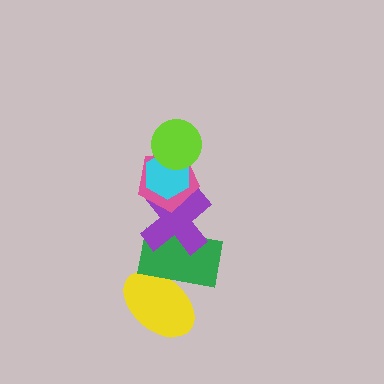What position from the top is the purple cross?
The purple cross is 4th from the top.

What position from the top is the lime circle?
The lime circle is 1st from the top.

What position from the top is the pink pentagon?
The pink pentagon is 3rd from the top.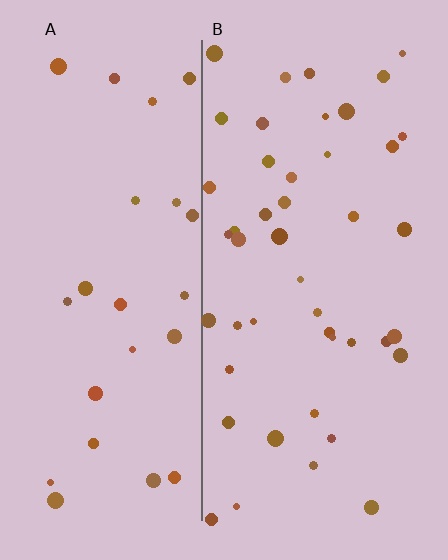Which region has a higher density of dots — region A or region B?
B (the right).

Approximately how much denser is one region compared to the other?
Approximately 1.8× — region B over region A.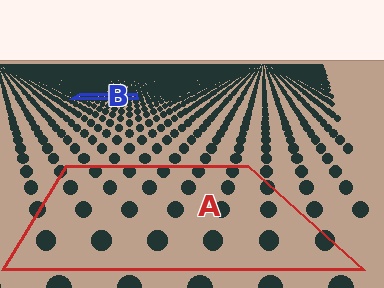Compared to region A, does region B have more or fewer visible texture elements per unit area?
Region B has more texture elements per unit area — they are packed more densely because it is farther away.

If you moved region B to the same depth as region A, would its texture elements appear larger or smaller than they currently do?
They would appear larger. At a closer depth, the same texture elements are projected at a bigger on-screen size.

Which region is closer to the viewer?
Region A is closer. The texture elements there are larger and more spread out.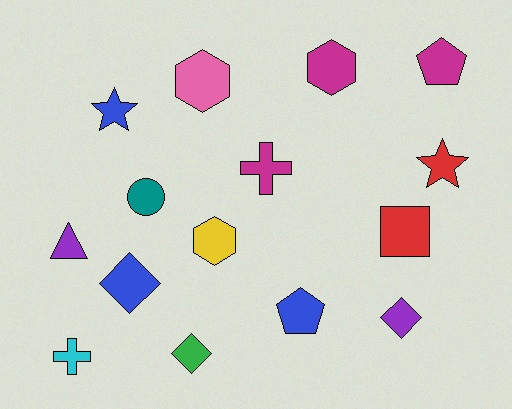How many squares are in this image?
There is 1 square.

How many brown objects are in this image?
There are no brown objects.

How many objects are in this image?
There are 15 objects.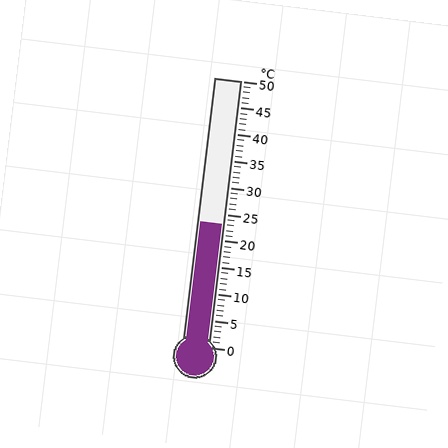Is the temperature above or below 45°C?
The temperature is below 45°C.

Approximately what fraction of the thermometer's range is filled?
The thermometer is filled to approximately 45% of its range.